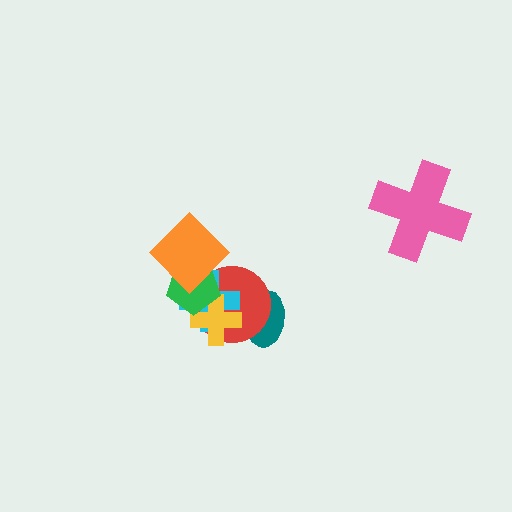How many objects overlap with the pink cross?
0 objects overlap with the pink cross.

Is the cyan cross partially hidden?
Yes, it is partially covered by another shape.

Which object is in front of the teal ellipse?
The red circle is in front of the teal ellipse.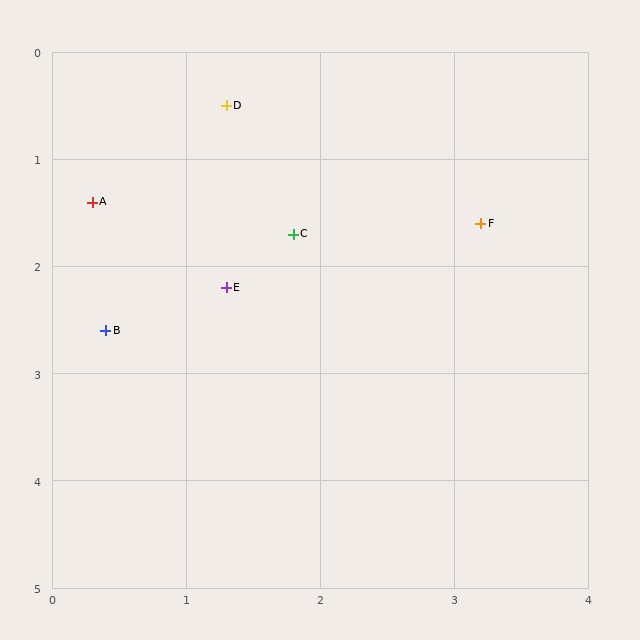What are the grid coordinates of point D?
Point D is at approximately (1.3, 0.5).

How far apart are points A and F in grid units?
Points A and F are about 2.9 grid units apart.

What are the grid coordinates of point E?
Point E is at approximately (1.3, 2.2).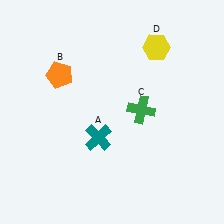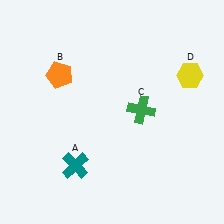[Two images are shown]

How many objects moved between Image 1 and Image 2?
2 objects moved between the two images.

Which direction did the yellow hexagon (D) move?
The yellow hexagon (D) moved right.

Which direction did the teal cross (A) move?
The teal cross (A) moved down.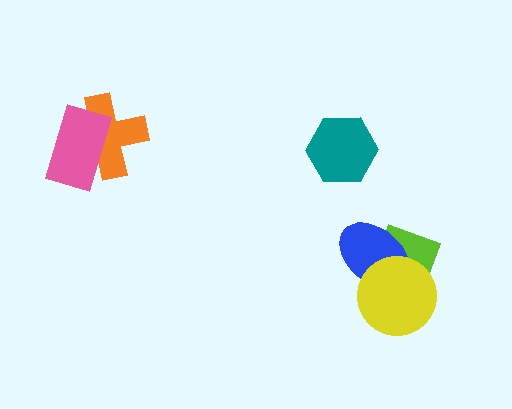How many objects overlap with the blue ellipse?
2 objects overlap with the blue ellipse.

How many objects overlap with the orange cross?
1 object overlaps with the orange cross.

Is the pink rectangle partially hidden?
No, no other shape covers it.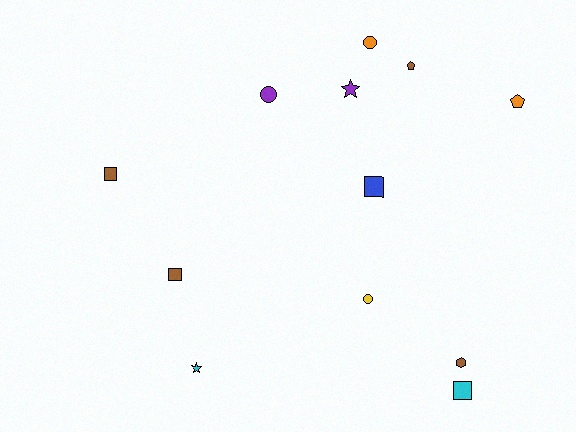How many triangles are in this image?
There are no triangles.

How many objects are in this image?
There are 12 objects.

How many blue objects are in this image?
There is 1 blue object.